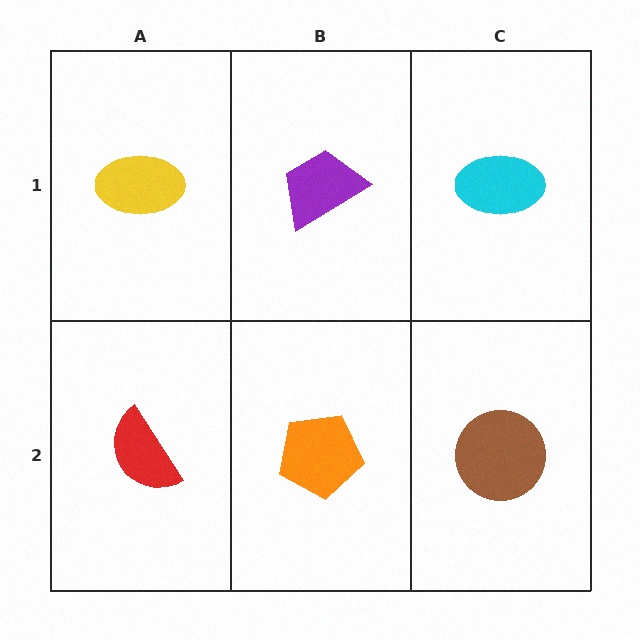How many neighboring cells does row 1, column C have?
2.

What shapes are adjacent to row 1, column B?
An orange pentagon (row 2, column B), a yellow ellipse (row 1, column A), a cyan ellipse (row 1, column C).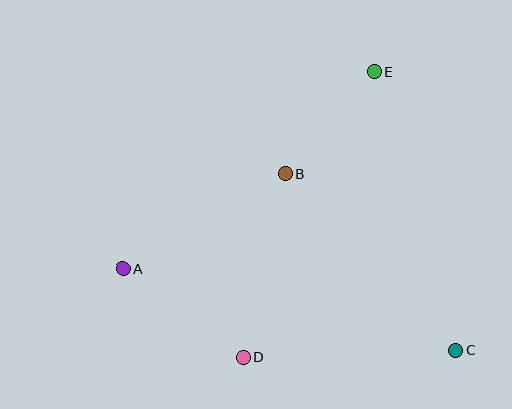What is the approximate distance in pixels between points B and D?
The distance between B and D is approximately 189 pixels.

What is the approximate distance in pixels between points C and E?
The distance between C and E is approximately 291 pixels.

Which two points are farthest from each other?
Points A and C are farthest from each other.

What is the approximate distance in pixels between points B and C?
The distance between B and C is approximately 246 pixels.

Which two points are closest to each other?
Points B and E are closest to each other.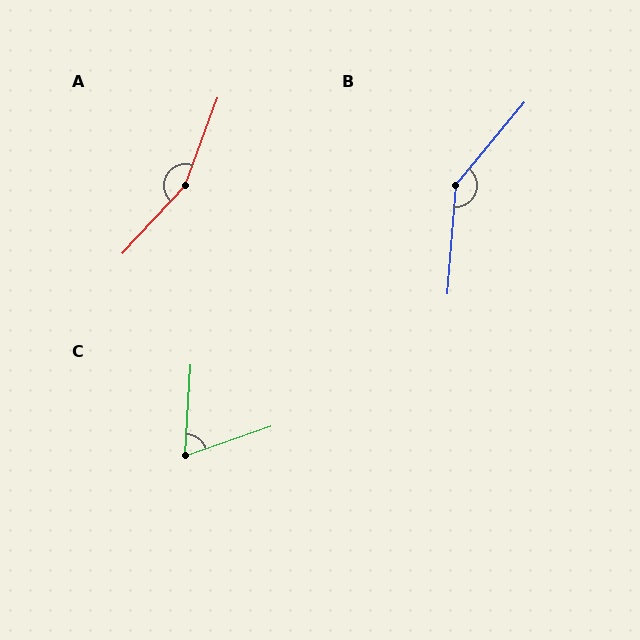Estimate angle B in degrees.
Approximately 145 degrees.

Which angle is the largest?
A, at approximately 158 degrees.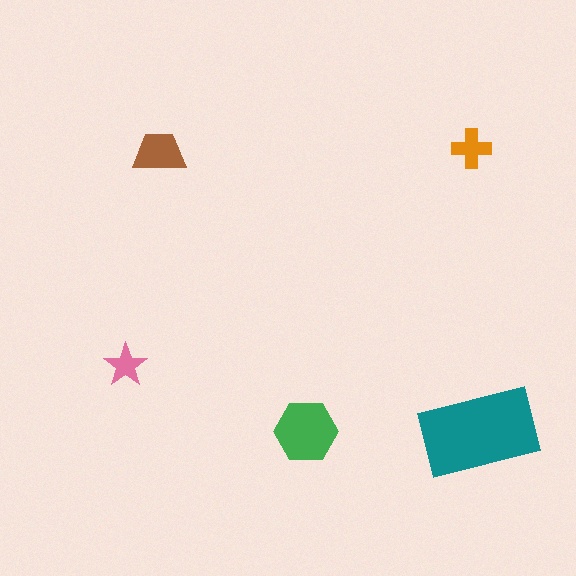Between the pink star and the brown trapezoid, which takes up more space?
The brown trapezoid.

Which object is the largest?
The teal rectangle.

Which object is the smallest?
The pink star.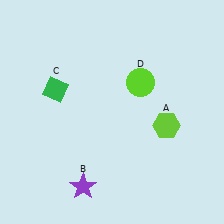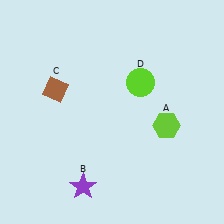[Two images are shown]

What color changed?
The diamond (C) changed from green in Image 1 to brown in Image 2.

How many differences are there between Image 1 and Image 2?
There is 1 difference between the two images.